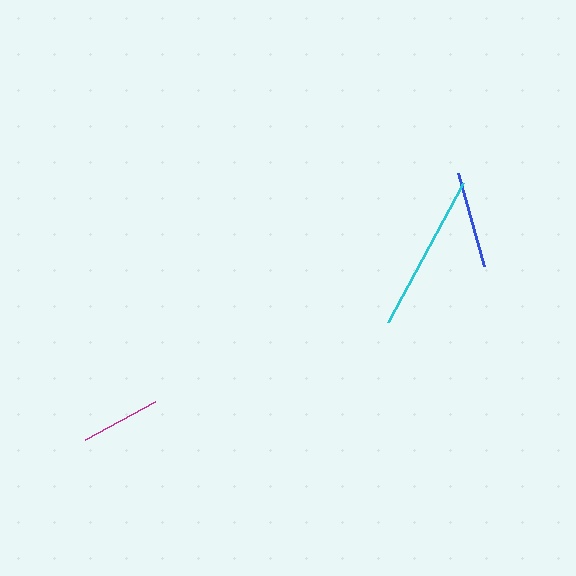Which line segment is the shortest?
The magenta line is the shortest at approximately 79 pixels.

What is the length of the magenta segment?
The magenta segment is approximately 79 pixels long.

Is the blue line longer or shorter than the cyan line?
The cyan line is longer than the blue line.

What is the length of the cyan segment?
The cyan segment is approximately 158 pixels long.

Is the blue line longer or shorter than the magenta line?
The blue line is longer than the magenta line.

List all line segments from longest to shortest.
From longest to shortest: cyan, blue, magenta.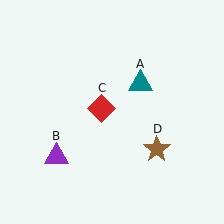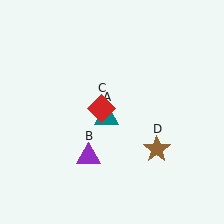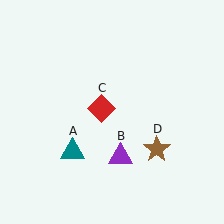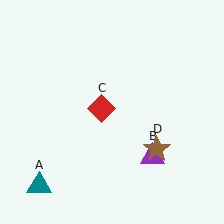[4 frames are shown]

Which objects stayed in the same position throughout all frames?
Red diamond (object C) and brown star (object D) remained stationary.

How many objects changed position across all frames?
2 objects changed position: teal triangle (object A), purple triangle (object B).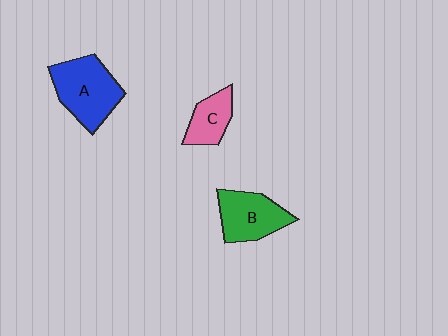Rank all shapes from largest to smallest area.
From largest to smallest: A (blue), B (green), C (pink).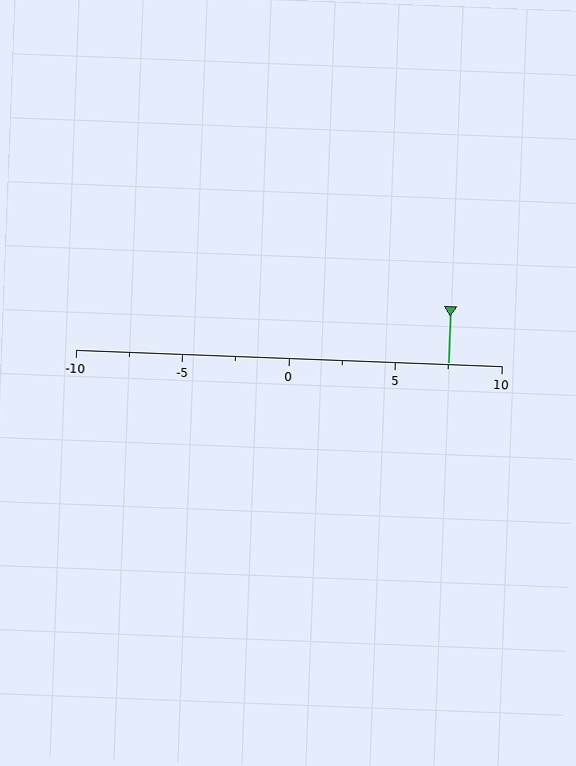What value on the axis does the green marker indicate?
The marker indicates approximately 7.5.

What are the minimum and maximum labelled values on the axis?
The axis runs from -10 to 10.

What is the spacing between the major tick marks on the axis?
The major ticks are spaced 5 apart.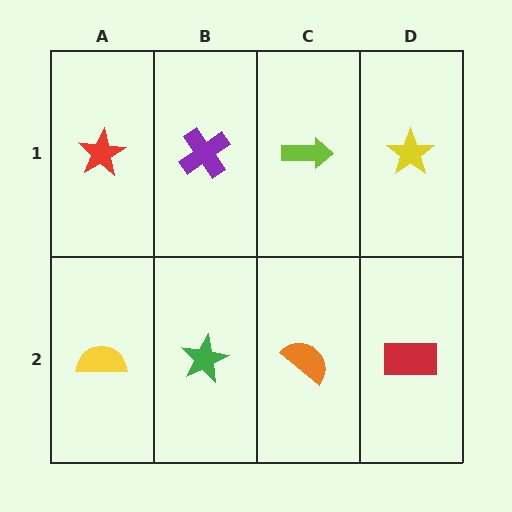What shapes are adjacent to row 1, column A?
A yellow semicircle (row 2, column A), a purple cross (row 1, column B).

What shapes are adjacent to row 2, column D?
A yellow star (row 1, column D), an orange semicircle (row 2, column C).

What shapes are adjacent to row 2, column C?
A lime arrow (row 1, column C), a green star (row 2, column B), a red rectangle (row 2, column D).